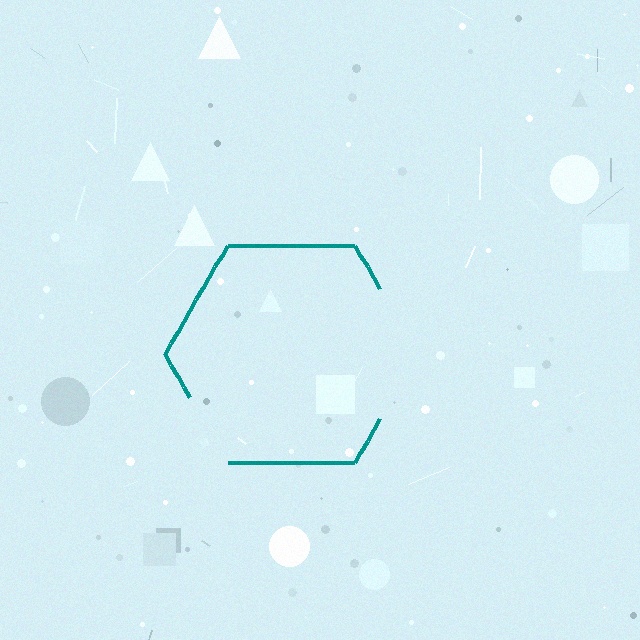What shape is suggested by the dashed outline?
The dashed outline suggests a hexagon.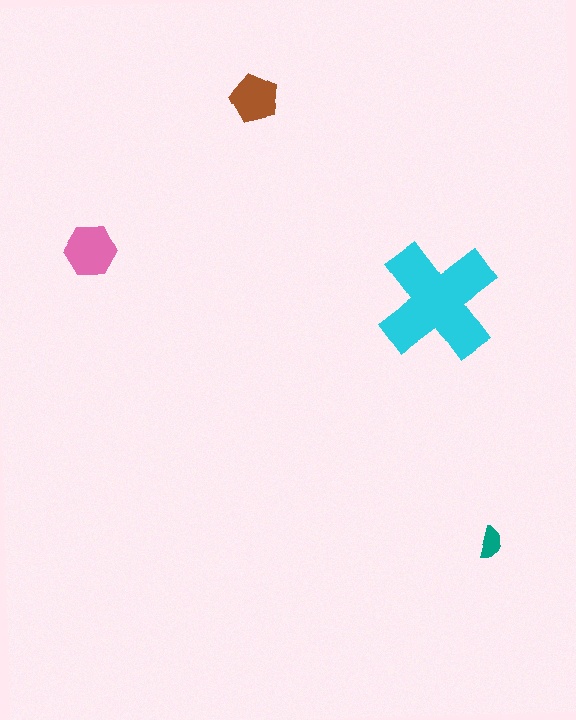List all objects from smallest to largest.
The teal semicircle, the brown pentagon, the pink hexagon, the cyan cross.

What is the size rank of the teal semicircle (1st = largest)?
4th.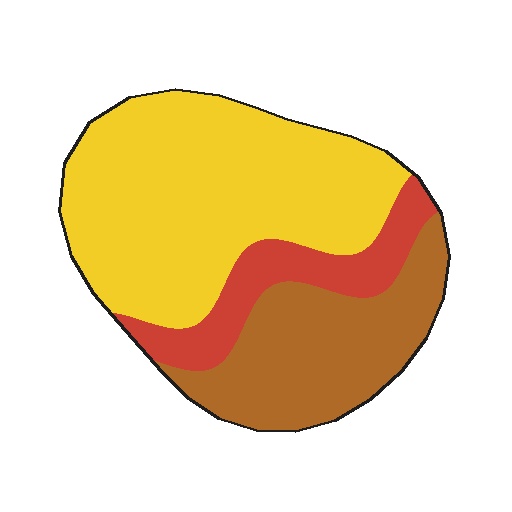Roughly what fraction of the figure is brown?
Brown covers about 30% of the figure.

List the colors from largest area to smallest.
From largest to smallest: yellow, brown, red.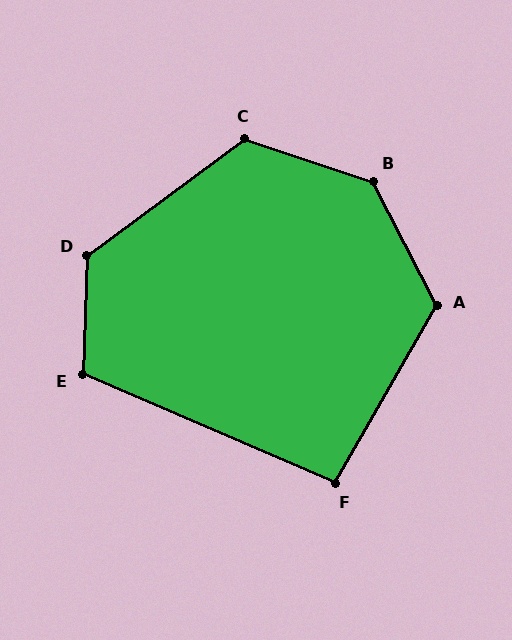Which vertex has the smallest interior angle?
F, at approximately 96 degrees.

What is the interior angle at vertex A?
Approximately 123 degrees (obtuse).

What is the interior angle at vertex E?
Approximately 112 degrees (obtuse).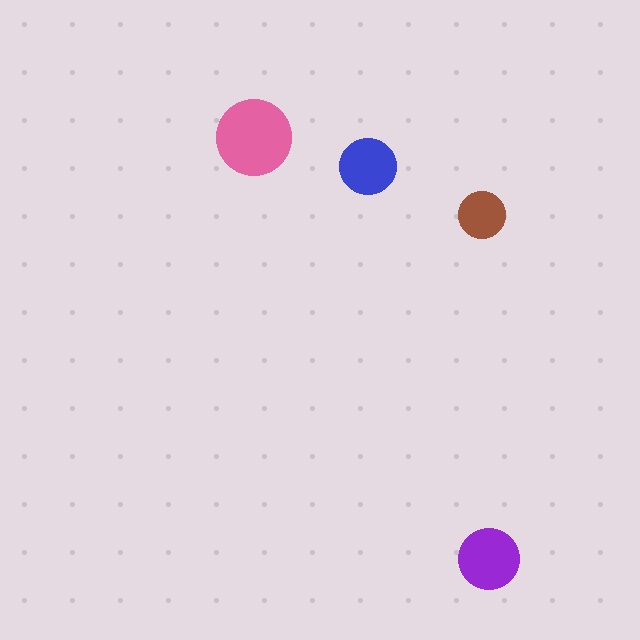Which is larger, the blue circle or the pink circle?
The pink one.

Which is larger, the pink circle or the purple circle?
The pink one.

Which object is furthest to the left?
The pink circle is leftmost.